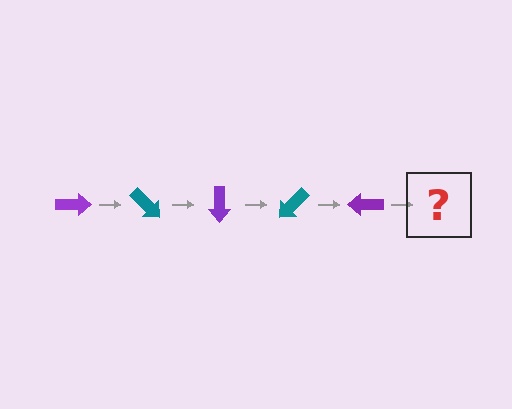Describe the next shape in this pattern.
It should be a teal arrow, rotated 225 degrees from the start.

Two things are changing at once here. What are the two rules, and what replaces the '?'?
The two rules are that it rotates 45 degrees each step and the color cycles through purple and teal. The '?' should be a teal arrow, rotated 225 degrees from the start.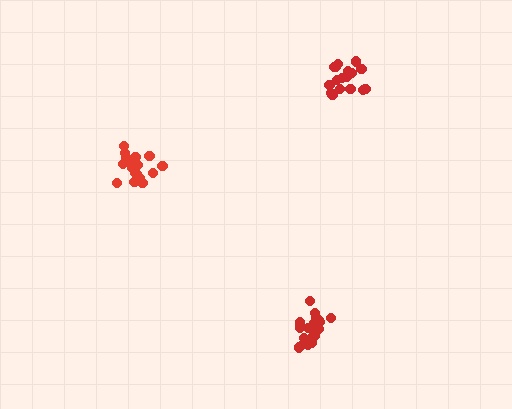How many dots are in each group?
Group 1: 17 dots, Group 2: 18 dots, Group 3: 20 dots (55 total).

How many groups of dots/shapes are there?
There are 3 groups.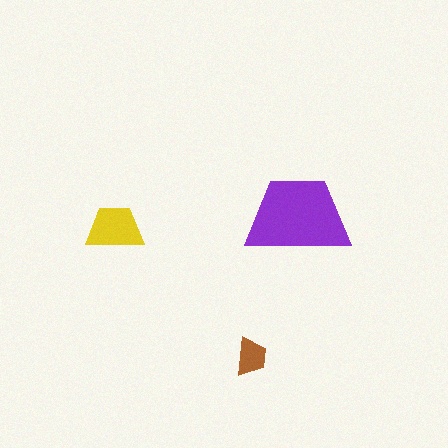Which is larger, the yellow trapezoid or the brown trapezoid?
The yellow one.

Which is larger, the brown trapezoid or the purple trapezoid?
The purple one.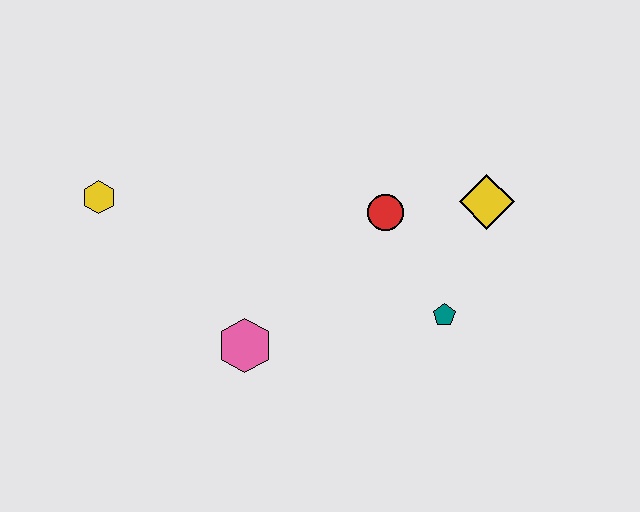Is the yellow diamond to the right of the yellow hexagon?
Yes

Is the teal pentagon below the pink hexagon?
No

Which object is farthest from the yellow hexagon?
The yellow diamond is farthest from the yellow hexagon.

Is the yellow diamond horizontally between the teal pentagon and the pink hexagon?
No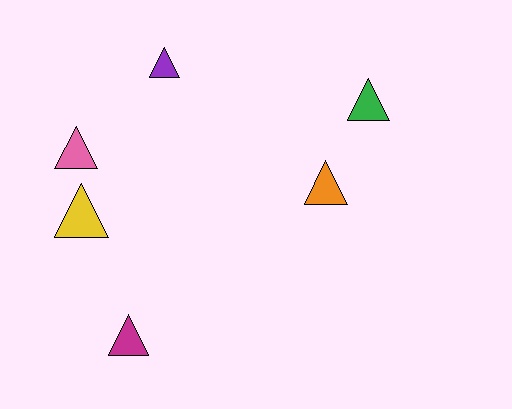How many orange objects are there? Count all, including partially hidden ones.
There is 1 orange object.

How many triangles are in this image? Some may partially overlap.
There are 6 triangles.